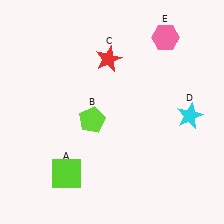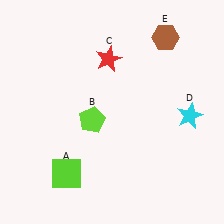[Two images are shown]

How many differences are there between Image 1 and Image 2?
There is 1 difference between the two images.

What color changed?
The hexagon (E) changed from pink in Image 1 to brown in Image 2.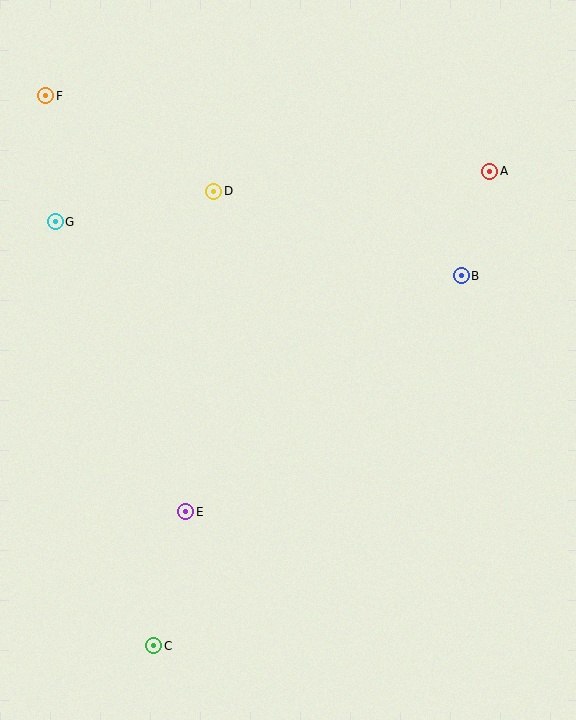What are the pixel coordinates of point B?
Point B is at (461, 276).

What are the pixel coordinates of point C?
Point C is at (154, 646).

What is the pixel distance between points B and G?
The distance between B and G is 410 pixels.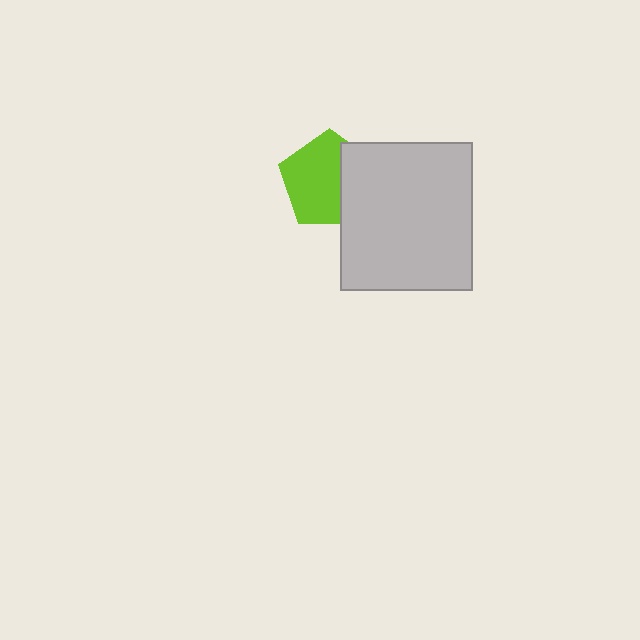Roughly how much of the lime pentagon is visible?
About half of it is visible (roughly 64%).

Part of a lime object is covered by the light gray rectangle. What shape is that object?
It is a pentagon.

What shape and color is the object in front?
The object in front is a light gray rectangle.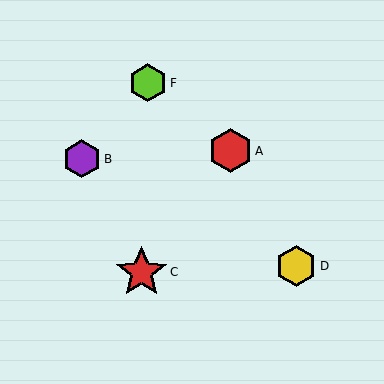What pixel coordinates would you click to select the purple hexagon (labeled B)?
Click at (82, 159) to select the purple hexagon B.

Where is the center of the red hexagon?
The center of the red hexagon is at (230, 151).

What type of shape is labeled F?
Shape F is a lime hexagon.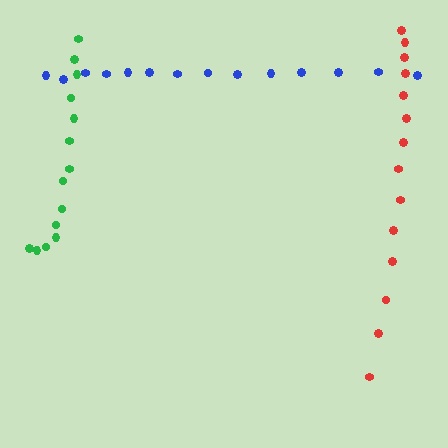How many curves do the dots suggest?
There are 3 distinct paths.